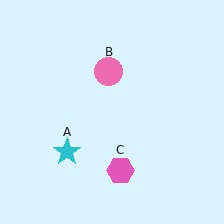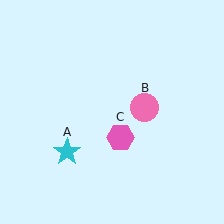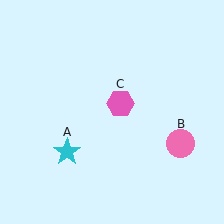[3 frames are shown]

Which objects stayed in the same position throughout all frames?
Cyan star (object A) remained stationary.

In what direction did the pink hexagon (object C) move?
The pink hexagon (object C) moved up.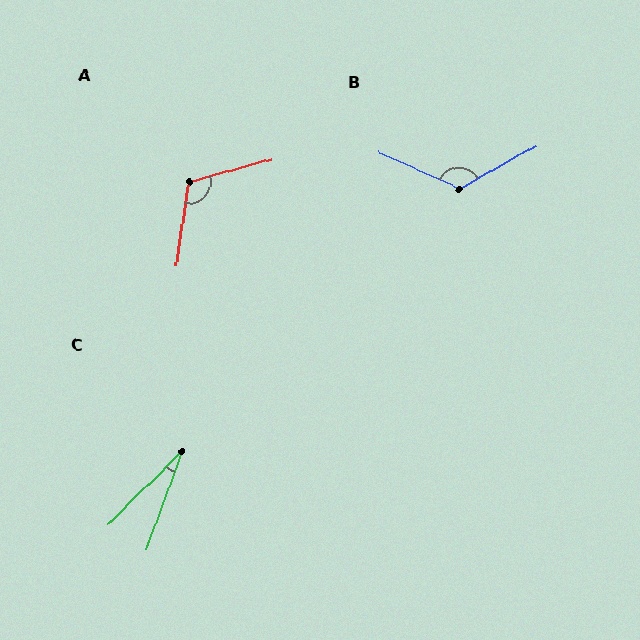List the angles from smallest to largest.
C (25°), A (114°), B (126°).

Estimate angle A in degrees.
Approximately 114 degrees.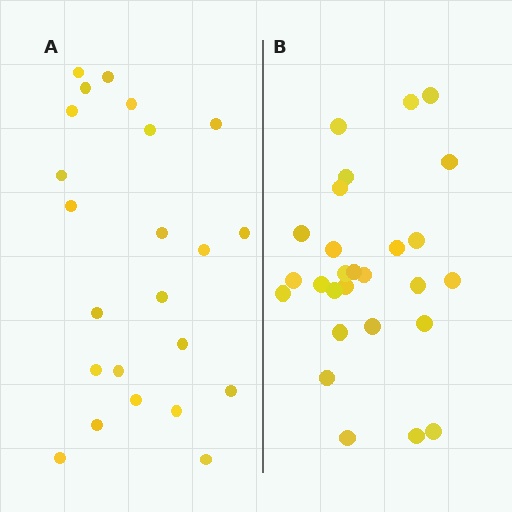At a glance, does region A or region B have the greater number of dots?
Region B (the right region) has more dots.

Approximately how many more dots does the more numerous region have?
Region B has about 4 more dots than region A.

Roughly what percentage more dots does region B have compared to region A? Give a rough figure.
About 15% more.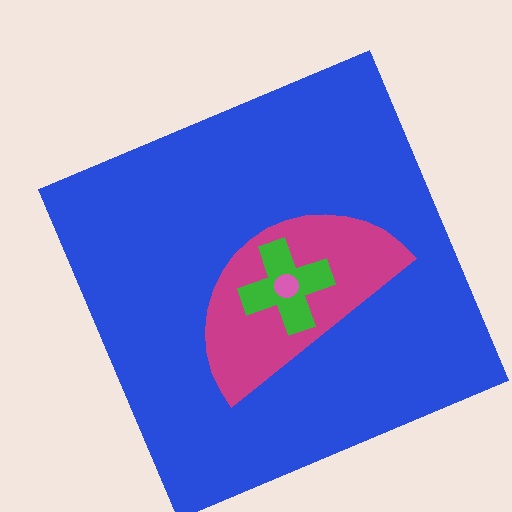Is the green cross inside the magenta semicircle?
Yes.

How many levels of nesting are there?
4.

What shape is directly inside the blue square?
The magenta semicircle.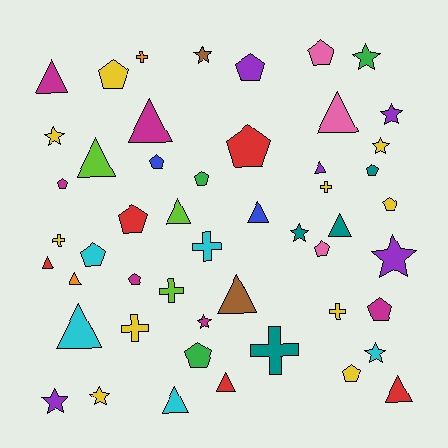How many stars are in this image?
There are 11 stars.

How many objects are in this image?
There are 50 objects.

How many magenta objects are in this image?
There are 6 magenta objects.